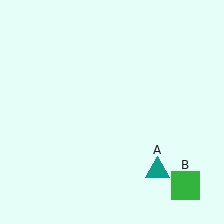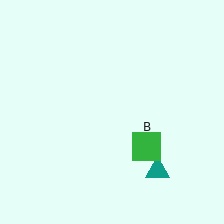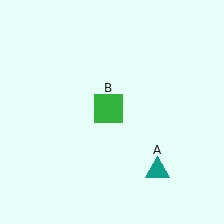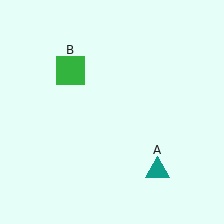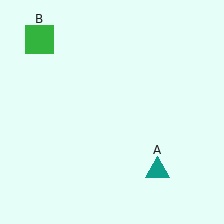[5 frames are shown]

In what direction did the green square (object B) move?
The green square (object B) moved up and to the left.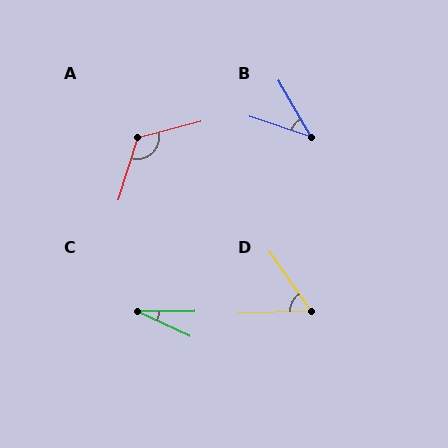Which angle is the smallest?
C, at approximately 26 degrees.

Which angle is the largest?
A, at approximately 122 degrees.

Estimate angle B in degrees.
Approximately 42 degrees.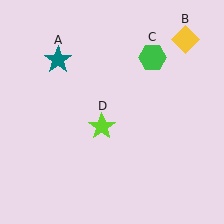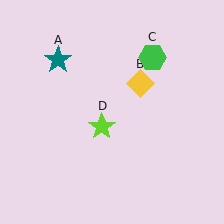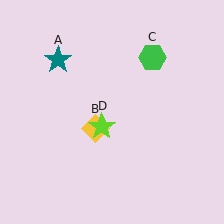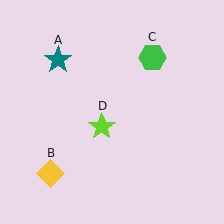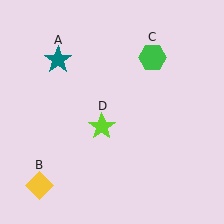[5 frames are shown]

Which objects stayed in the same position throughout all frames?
Teal star (object A) and green hexagon (object C) and lime star (object D) remained stationary.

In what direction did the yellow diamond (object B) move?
The yellow diamond (object B) moved down and to the left.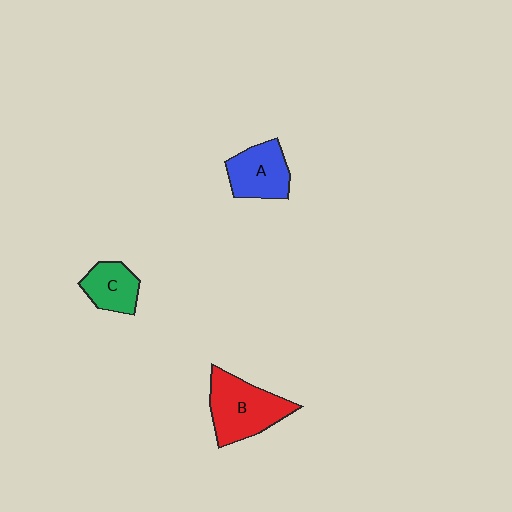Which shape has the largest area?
Shape B (red).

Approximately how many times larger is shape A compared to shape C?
Approximately 1.3 times.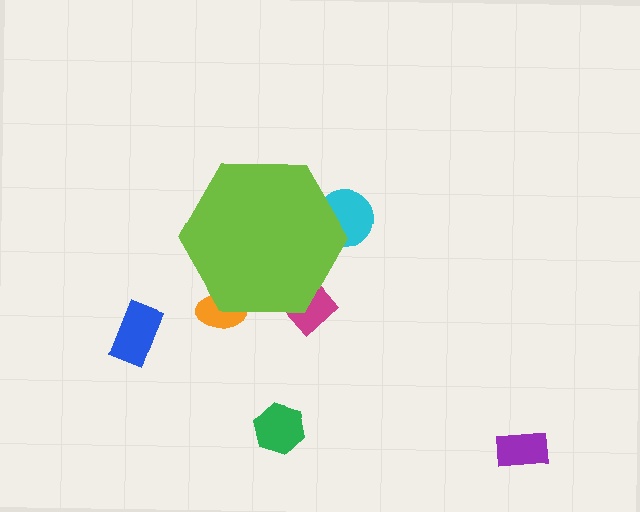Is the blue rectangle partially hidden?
No, the blue rectangle is fully visible.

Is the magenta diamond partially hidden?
Yes, the magenta diamond is partially hidden behind the lime hexagon.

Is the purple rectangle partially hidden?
No, the purple rectangle is fully visible.